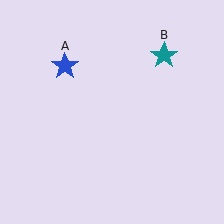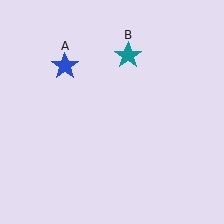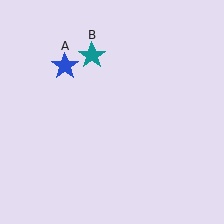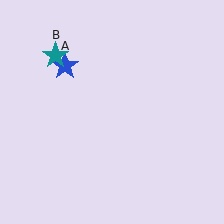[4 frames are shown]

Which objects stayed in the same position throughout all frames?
Blue star (object A) remained stationary.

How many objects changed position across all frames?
1 object changed position: teal star (object B).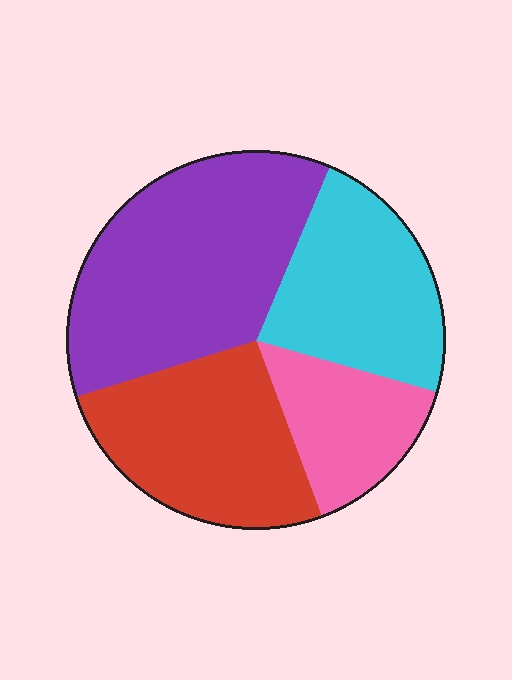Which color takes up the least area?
Pink, at roughly 15%.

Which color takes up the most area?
Purple, at roughly 35%.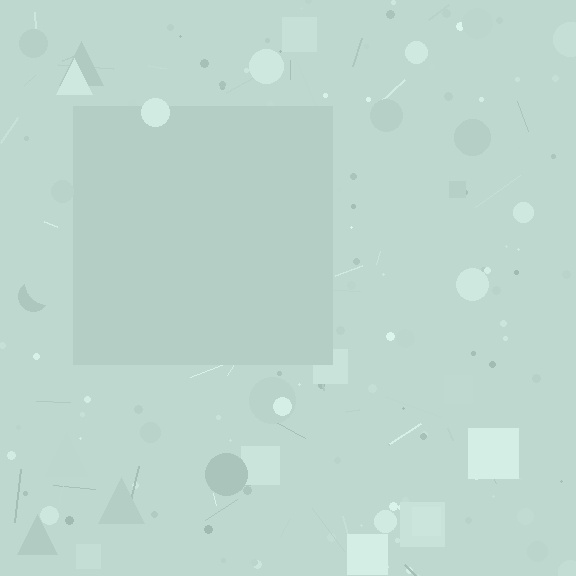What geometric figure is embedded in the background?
A square is embedded in the background.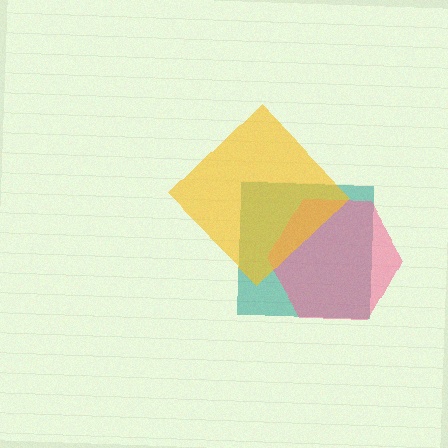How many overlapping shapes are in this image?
There are 3 overlapping shapes in the image.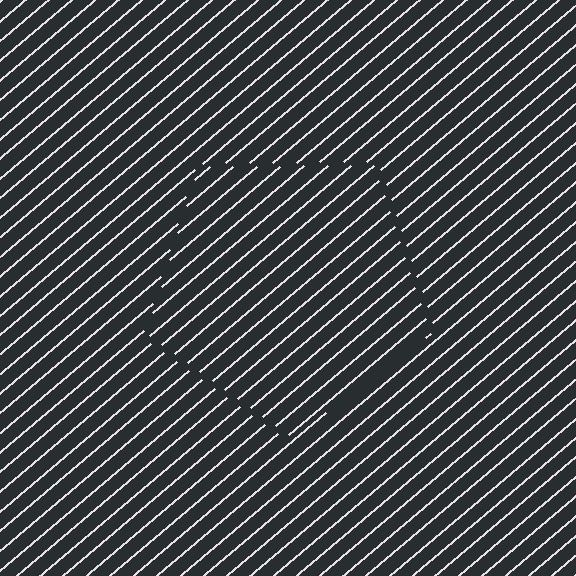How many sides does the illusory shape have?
5 sides — the line-ends trace a pentagon.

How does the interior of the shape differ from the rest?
The interior of the shape contains the same grating, shifted by half a period — the contour is defined by the phase discontinuity where line-ends from the inner and outer gratings abut.